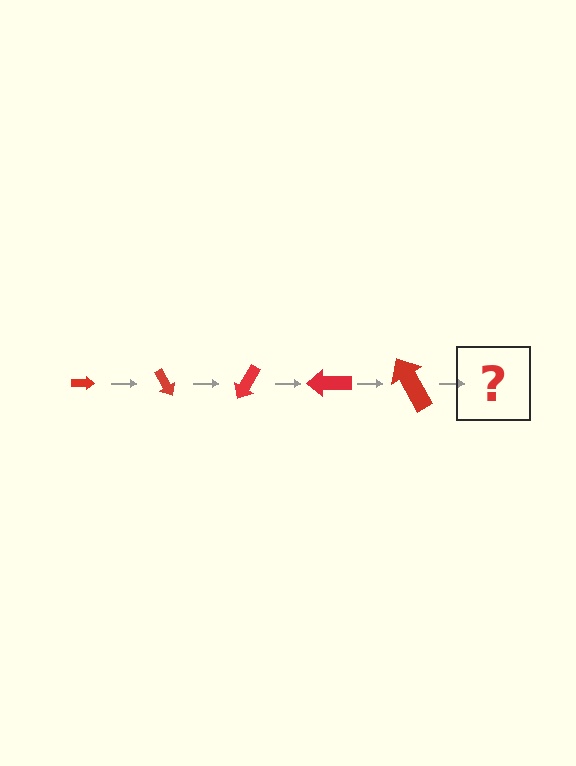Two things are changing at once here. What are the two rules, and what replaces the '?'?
The two rules are that the arrow grows larger each step and it rotates 60 degrees each step. The '?' should be an arrow, larger than the previous one and rotated 300 degrees from the start.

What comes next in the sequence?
The next element should be an arrow, larger than the previous one and rotated 300 degrees from the start.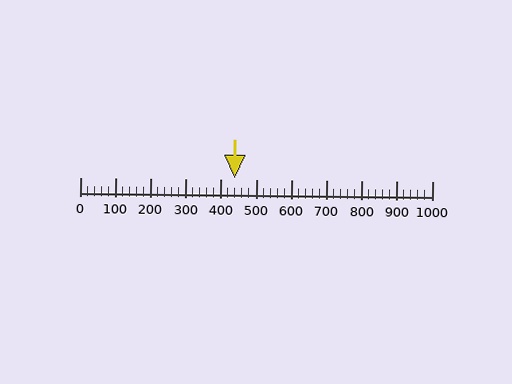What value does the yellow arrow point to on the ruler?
The yellow arrow points to approximately 440.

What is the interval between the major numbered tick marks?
The major tick marks are spaced 100 units apart.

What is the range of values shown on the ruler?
The ruler shows values from 0 to 1000.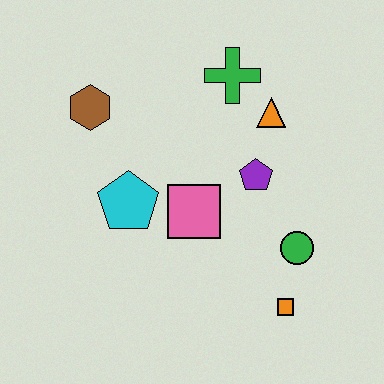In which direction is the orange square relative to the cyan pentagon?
The orange square is to the right of the cyan pentagon.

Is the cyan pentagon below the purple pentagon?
Yes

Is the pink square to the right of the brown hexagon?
Yes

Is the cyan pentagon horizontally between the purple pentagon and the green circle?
No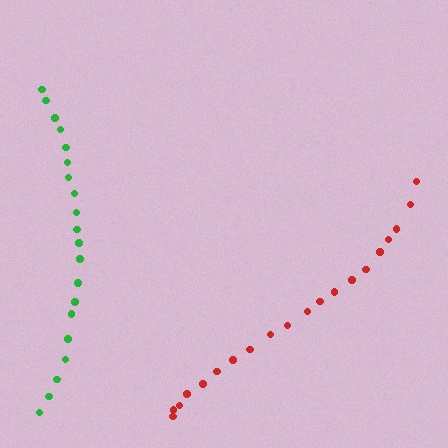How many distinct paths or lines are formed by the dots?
There are 2 distinct paths.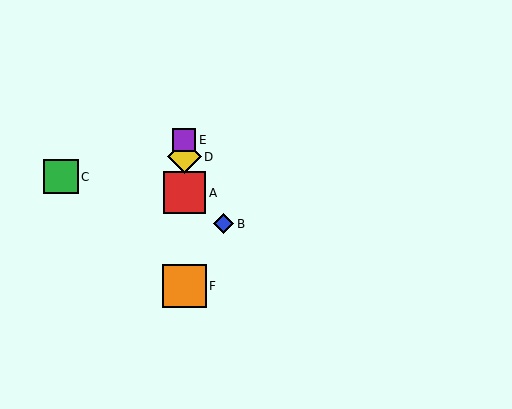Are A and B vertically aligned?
No, A is at x≈184 and B is at x≈223.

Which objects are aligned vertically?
Objects A, D, E, F are aligned vertically.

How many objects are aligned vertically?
4 objects (A, D, E, F) are aligned vertically.